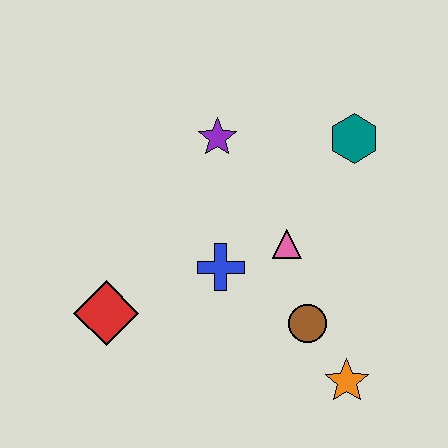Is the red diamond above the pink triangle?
No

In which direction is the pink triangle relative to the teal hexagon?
The pink triangle is below the teal hexagon.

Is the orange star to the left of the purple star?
No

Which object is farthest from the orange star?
The purple star is farthest from the orange star.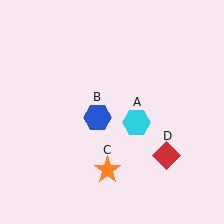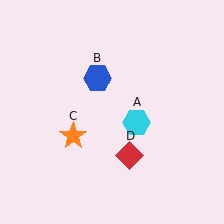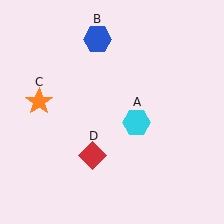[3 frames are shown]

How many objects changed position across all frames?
3 objects changed position: blue hexagon (object B), orange star (object C), red diamond (object D).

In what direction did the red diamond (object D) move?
The red diamond (object D) moved left.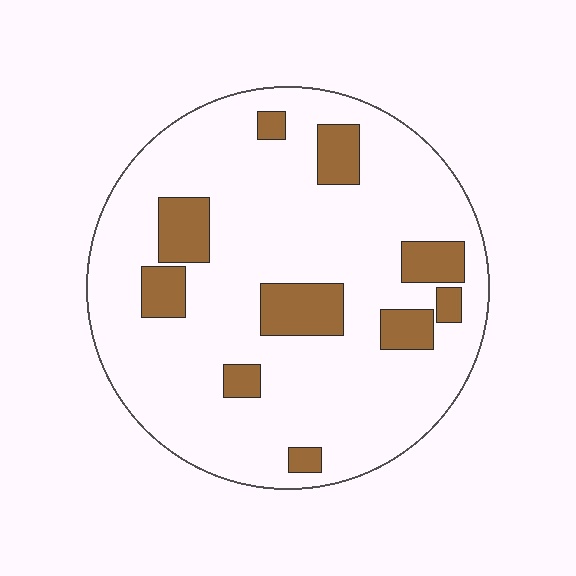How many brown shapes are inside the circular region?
10.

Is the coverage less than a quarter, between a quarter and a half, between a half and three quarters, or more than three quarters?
Less than a quarter.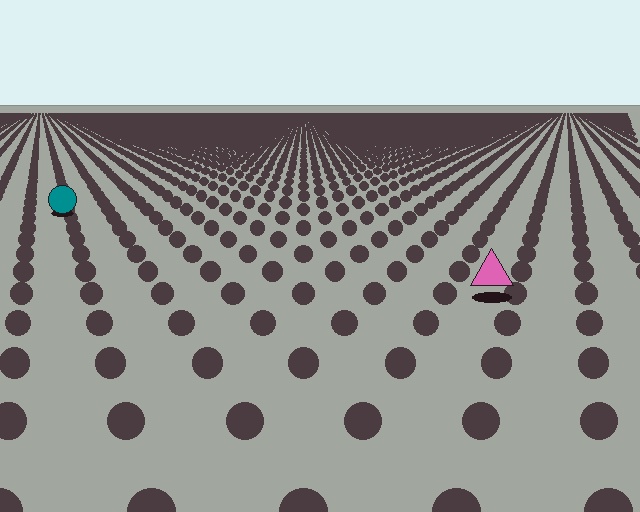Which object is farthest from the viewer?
The teal circle is farthest from the viewer. It appears smaller and the ground texture around it is denser.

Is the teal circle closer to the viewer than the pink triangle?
No. The pink triangle is closer — you can tell from the texture gradient: the ground texture is coarser near it.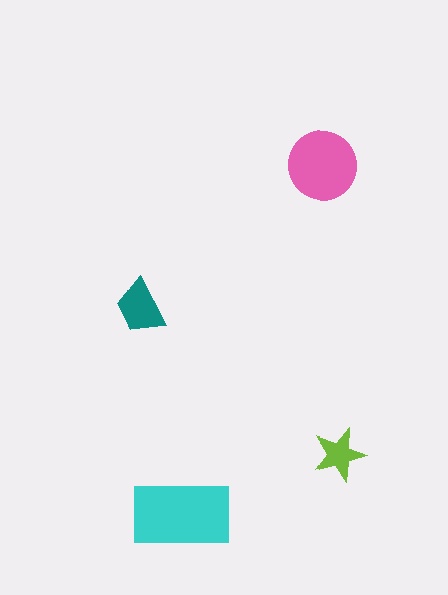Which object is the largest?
The cyan rectangle.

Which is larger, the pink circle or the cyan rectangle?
The cyan rectangle.